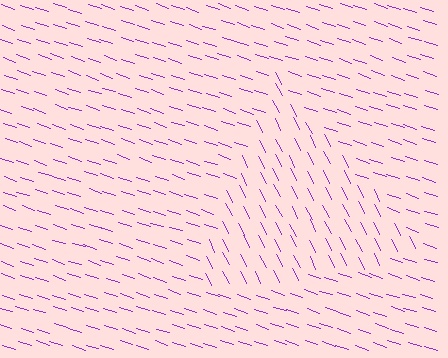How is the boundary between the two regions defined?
The boundary is defined purely by a change in line orientation (approximately 45 degrees difference). All lines are the same color and thickness.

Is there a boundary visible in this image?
Yes, there is a texture boundary formed by a change in line orientation.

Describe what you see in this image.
The image is filled with small purple line segments. A triangle region in the image has lines oriented differently from the surrounding lines, creating a visible texture boundary.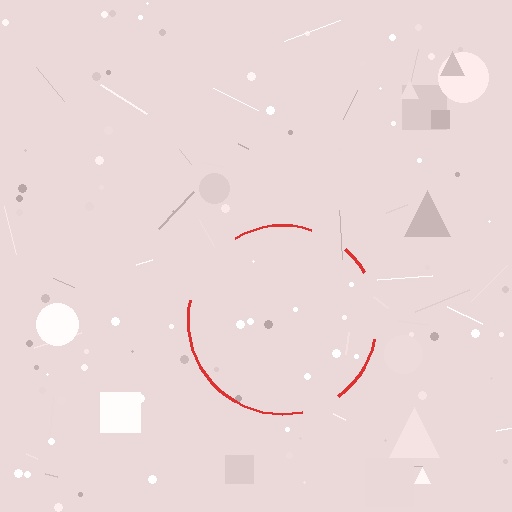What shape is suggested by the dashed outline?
The dashed outline suggests a circle.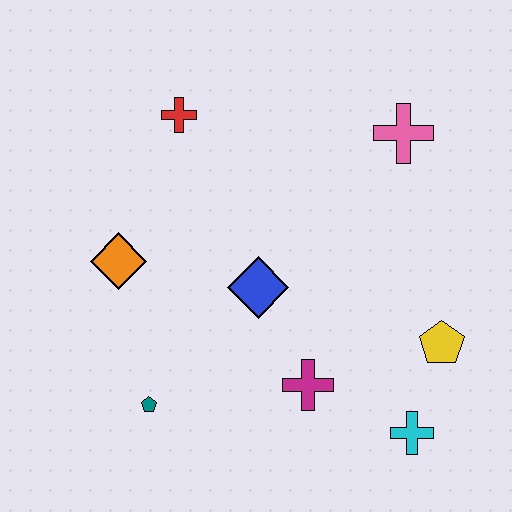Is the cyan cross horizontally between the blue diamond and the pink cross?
No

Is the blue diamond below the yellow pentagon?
No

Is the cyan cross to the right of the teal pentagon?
Yes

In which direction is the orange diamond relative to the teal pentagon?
The orange diamond is above the teal pentagon.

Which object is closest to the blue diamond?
The magenta cross is closest to the blue diamond.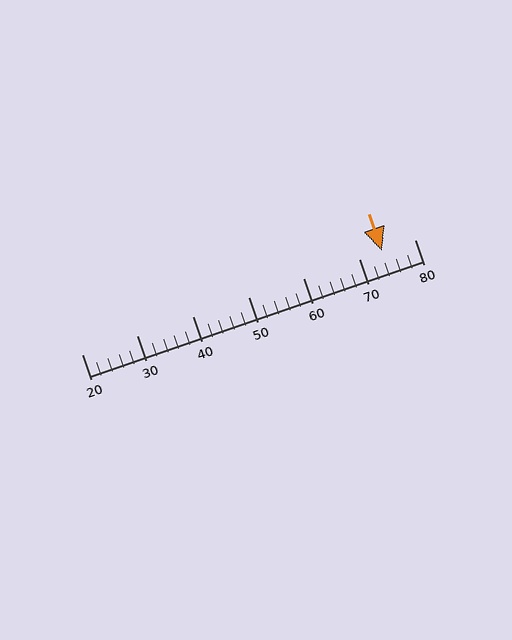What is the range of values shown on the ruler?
The ruler shows values from 20 to 80.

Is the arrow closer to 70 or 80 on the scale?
The arrow is closer to 70.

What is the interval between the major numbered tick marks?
The major tick marks are spaced 10 units apart.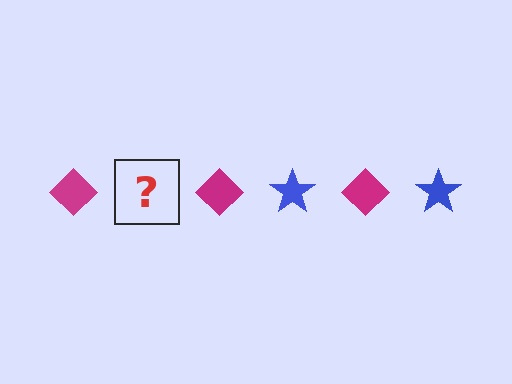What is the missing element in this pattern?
The missing element is a blue star.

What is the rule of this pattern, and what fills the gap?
The rule is that the pattern alternates between magenta diamond and blue star. The gap should be filled with a blue star.